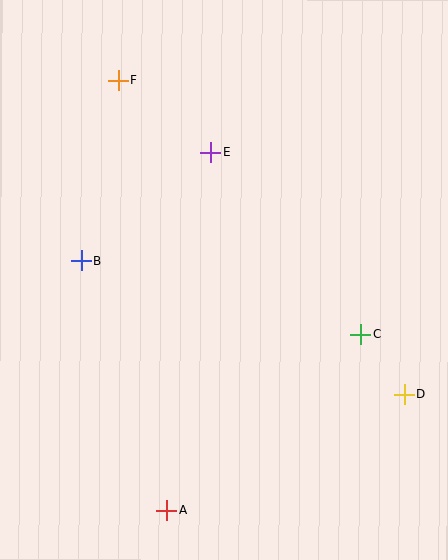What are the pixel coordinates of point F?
Point F is at (119, 81).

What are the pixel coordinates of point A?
Point A is at (166, 510).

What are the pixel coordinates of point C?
Point C is at (360, 334).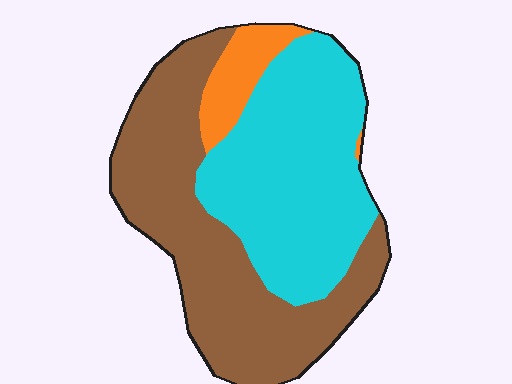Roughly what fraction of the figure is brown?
Brown takes up about one half (1/2) of the figure.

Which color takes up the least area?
Orange, at roughly 10%.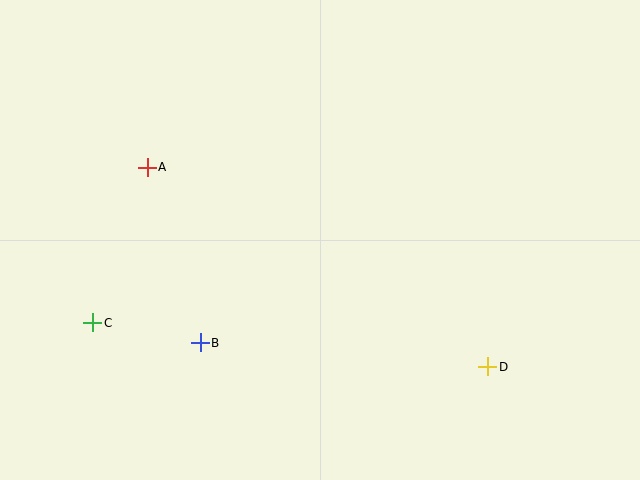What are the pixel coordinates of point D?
Point D is at (488, 367).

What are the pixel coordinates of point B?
Point B is at (200, 343).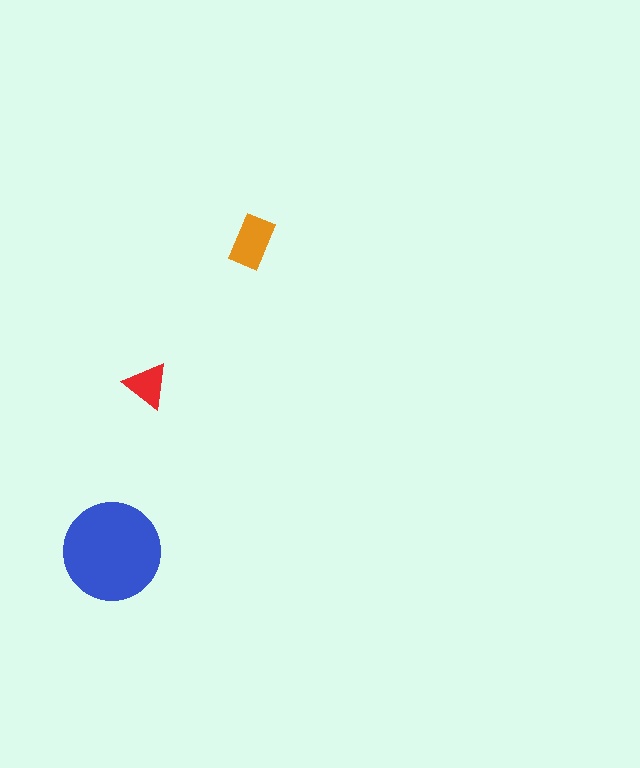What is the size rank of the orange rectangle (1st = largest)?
2nd.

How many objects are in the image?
There are 3 objects in the image.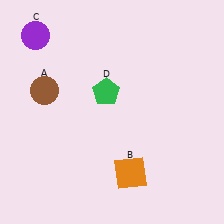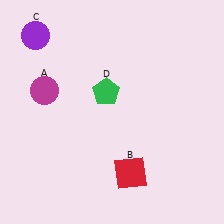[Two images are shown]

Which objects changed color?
A changed from brown to magenta. B changed from orange to red.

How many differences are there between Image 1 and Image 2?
There are 2 differences between the two images.